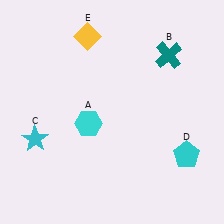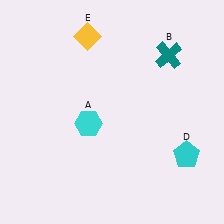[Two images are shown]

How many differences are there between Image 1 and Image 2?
There is 1 difference between the two images.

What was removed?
The cyan star (C) was removed in Image 2.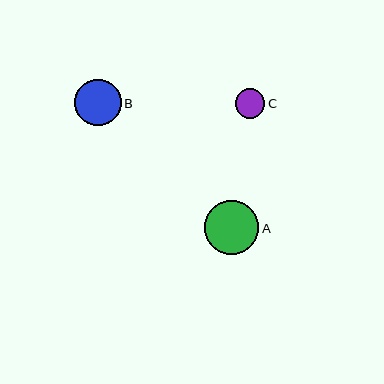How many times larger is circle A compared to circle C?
Circle A is approximately 1.8 times the size of circle C.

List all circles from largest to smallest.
From largest to smallest: A, B, C.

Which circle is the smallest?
Circle C is the smallest with a size of approximately 30 pixels.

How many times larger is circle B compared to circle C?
Circle B is approximately 1.6 times the size of circle C.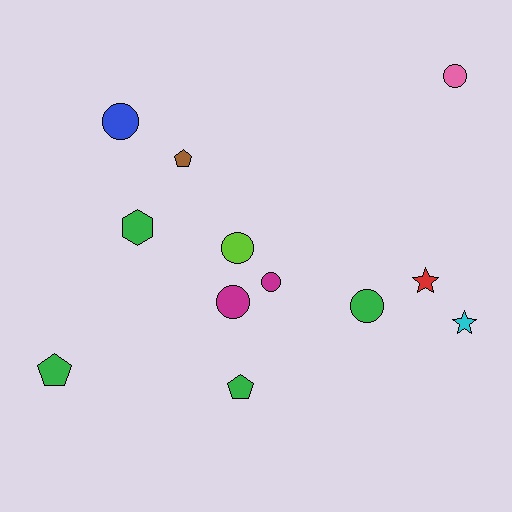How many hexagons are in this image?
There is 1 hexagon.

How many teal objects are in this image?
There are no teal objects.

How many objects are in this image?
There are 12 objects.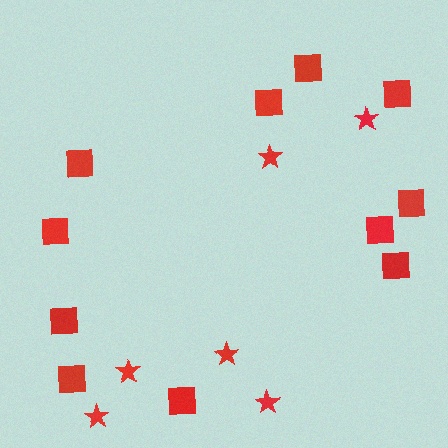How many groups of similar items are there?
There are 2 groups: one group of stars (6) and one group of squares (11).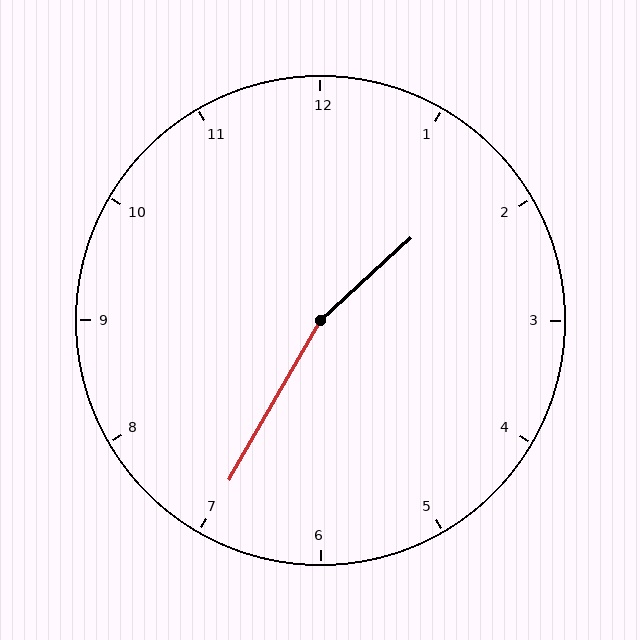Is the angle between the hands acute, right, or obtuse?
It is obtuse.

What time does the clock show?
1:35.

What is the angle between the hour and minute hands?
Approximately 162 degrees.